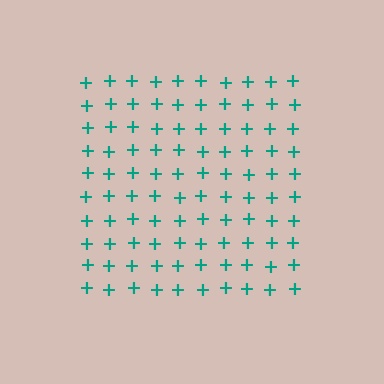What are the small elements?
The small elements are plus signs.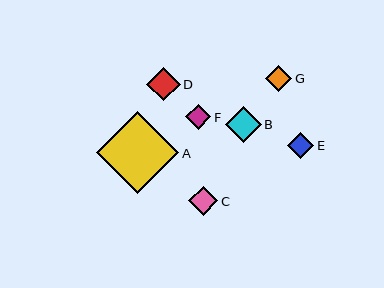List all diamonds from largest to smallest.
From largest to smallest: A, B, D, C, G, E, F.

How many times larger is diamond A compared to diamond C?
Diamond A is approximately 2.8 times the size of diamond C.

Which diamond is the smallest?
Diamond F is the smallest with a size of approximately 25 pixels.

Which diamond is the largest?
Diamond A is the largest with a size of approximately 82 pixels.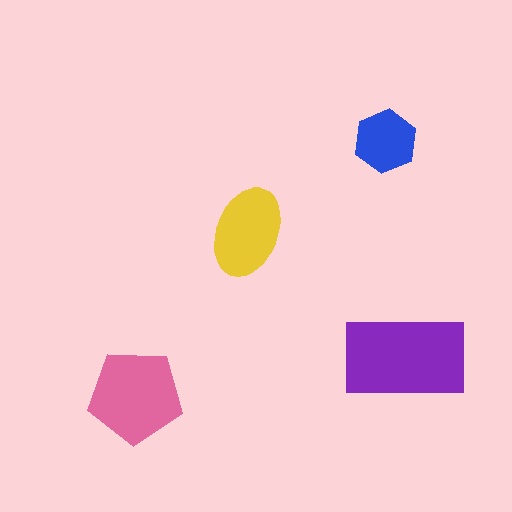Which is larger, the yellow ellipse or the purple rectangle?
The purple rectangle.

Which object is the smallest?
The blue hexagon.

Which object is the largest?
The purple rectangle.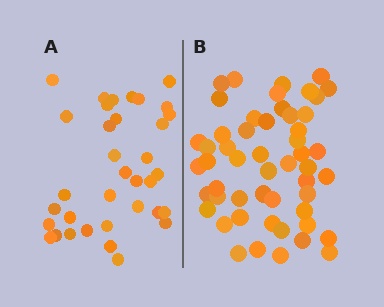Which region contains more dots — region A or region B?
Region B (the right region) has more dots.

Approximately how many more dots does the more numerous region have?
Region B has approximately 15 more dots than region A.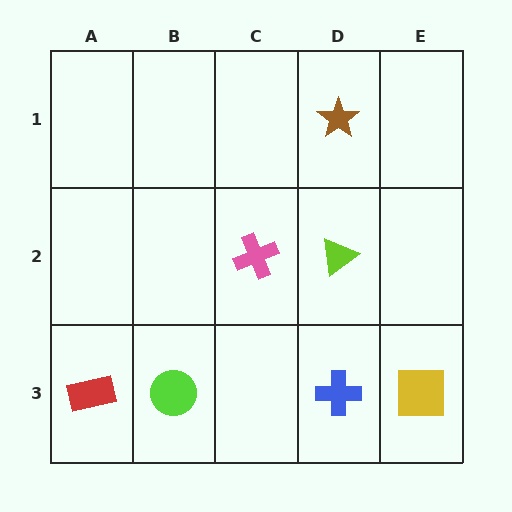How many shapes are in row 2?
2 shapes.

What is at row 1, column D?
A brown star.